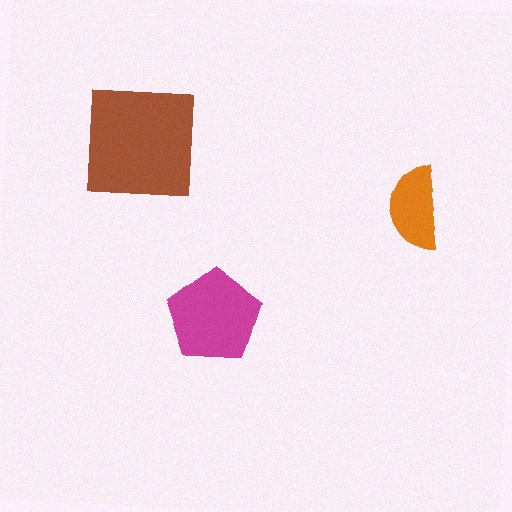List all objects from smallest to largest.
The orange semicircle, the magenta pentagon, the brown square.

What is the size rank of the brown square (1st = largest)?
1st.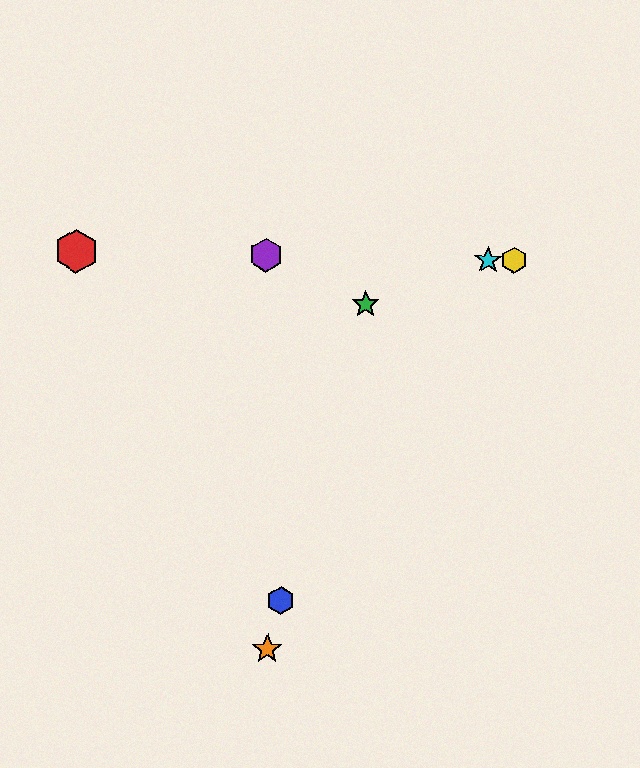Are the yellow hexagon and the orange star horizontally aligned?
No, the yellow hexagon is at y≈261 and the orange star is at y≈649.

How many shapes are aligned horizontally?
4 shapes (the red hexagon, the yellow hexagon, the purple hexagon, the cyan star) are aligned horizontally.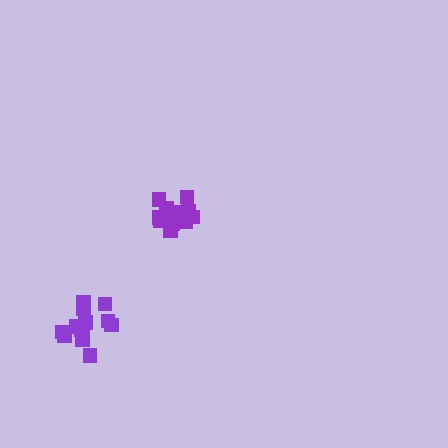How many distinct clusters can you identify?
There are 2 distinct clusters.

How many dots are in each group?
Group 1: 14 dots, Group 2: 12 dots (26 total).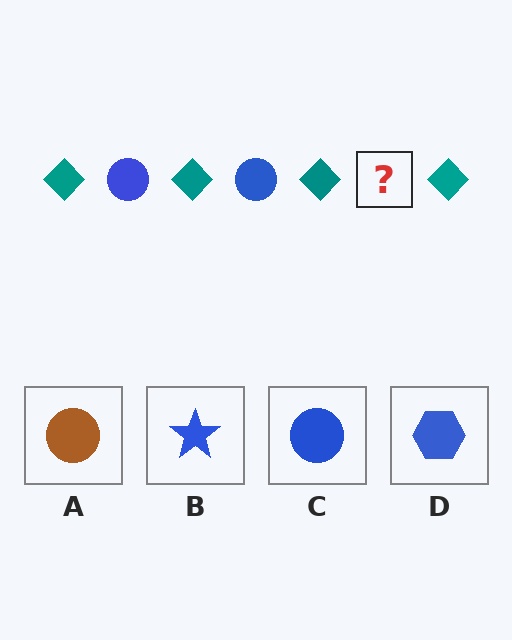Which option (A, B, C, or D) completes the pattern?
C.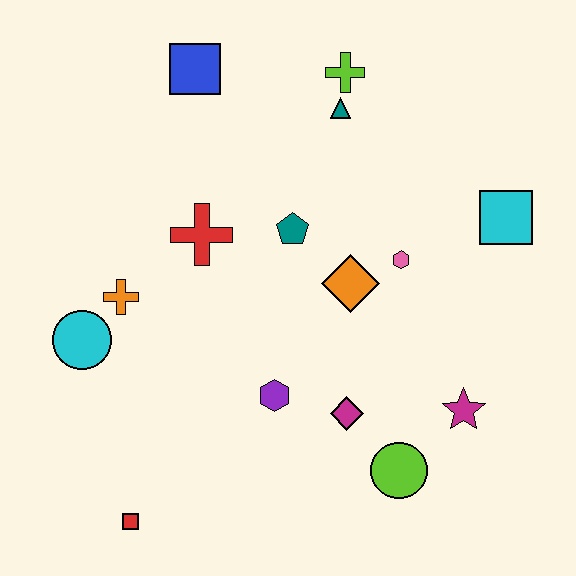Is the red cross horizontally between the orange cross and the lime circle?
Yes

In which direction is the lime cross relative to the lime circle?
The lime cross is above the lime circle.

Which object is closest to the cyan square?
The pink hexagon is closest to the cyan square.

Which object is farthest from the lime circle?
The blue square is farthest from the lime circle.